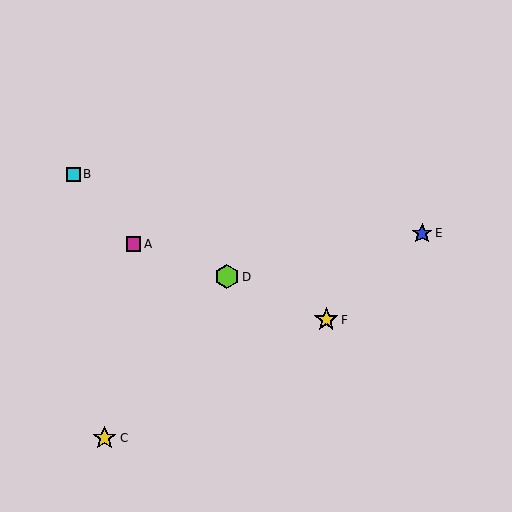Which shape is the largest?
The lime hexagon (labeled D) is the largest.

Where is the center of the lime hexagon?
The center of the lime hexagon is at (227, 277).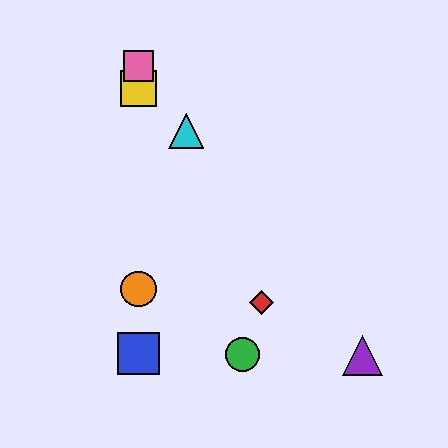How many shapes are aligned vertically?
4 shapes (the blue square, the yellow square, the orange circle, the pink square) are aligned vertically.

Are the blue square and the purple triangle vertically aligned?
No, the blue square is at x≈138 and the purple triangle is at x≈362.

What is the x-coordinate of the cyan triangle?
The cyan triangle is at x≈186.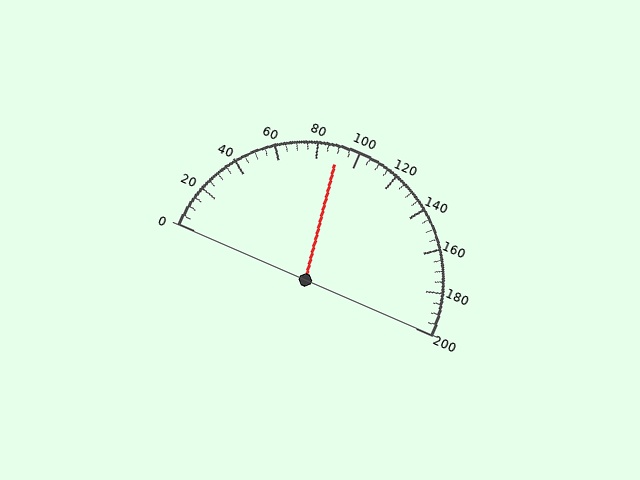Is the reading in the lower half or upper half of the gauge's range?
The reading is in the lower half of the range (0 to 200).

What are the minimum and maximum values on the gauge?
The gauge ranges from 0 to 200.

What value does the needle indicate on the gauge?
The needle indicates approximately 90.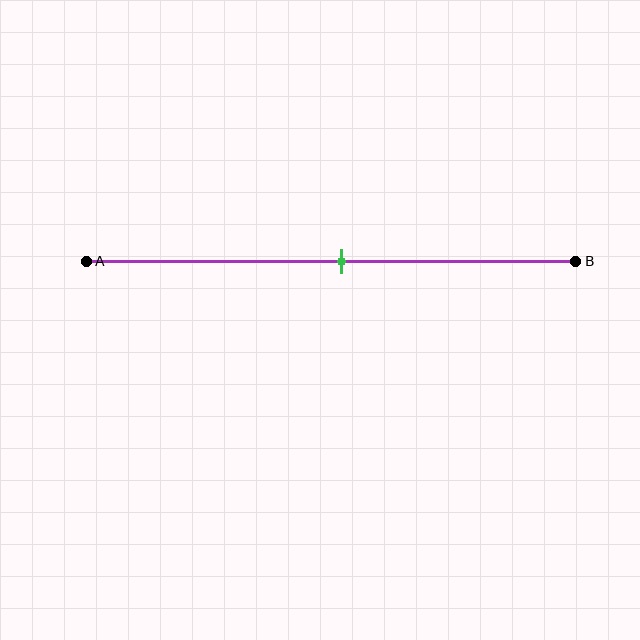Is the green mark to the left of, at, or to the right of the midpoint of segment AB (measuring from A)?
The green mark is approximately at the midpoint of segment AB.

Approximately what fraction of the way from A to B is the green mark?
The green mark is approximately 50% of the way from A to B.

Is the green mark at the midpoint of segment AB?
Yes, the mark is approximately at the midpoint.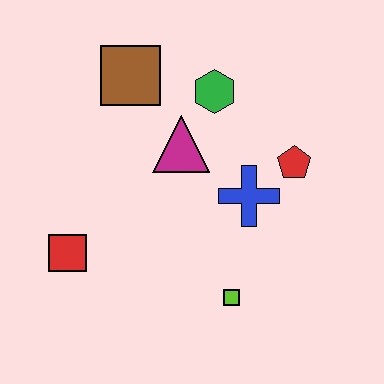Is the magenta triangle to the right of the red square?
Yes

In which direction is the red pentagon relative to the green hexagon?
The red pentagon is to the right of the green hexagon.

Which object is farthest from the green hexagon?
The red square is farthest from the green hexagon.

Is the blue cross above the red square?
Yes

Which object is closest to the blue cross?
The red pentagon is closest to the blue cross.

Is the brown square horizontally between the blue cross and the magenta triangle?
No